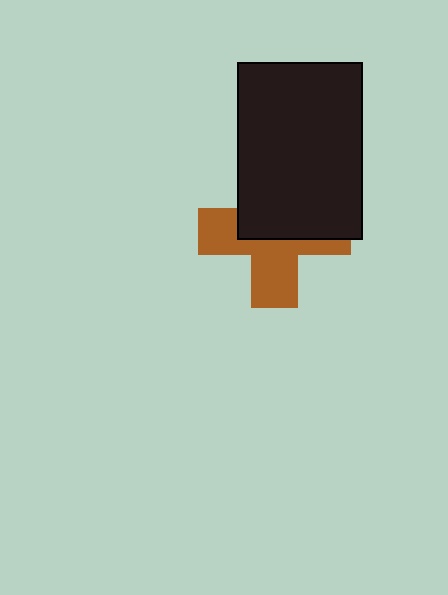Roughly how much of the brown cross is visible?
About half of it is visible (roughly 50%).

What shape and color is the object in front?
The object in front is a black rectangle.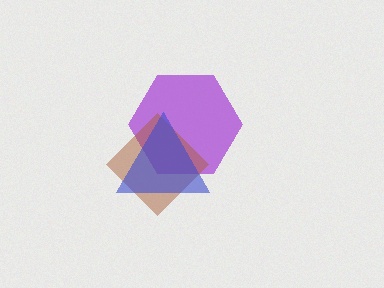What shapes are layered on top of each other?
The layered shapes are: a purple hexagon, a brown diamond, a blue triangle.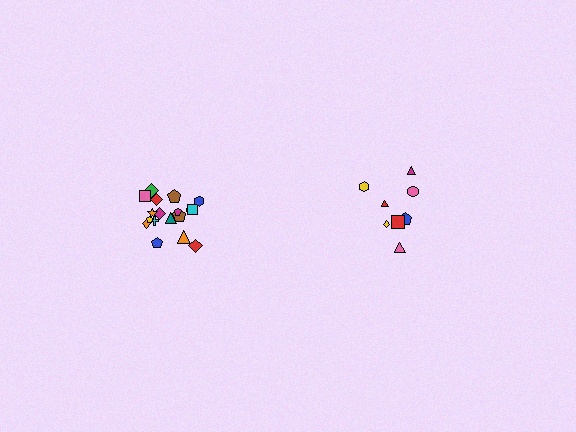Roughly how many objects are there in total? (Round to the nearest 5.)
Roughly 25 objects in total.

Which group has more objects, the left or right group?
The left group.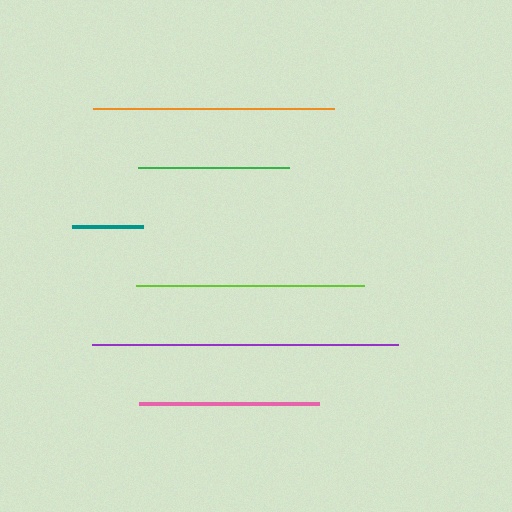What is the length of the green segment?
The green segment is approximately 151 pixels long.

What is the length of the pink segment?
The pink segment is approximately 180 pixels long.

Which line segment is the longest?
The purple line is the longest at approximately 306 pixels.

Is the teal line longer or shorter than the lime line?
The lime line is longer than the teal line.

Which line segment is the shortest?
The teal line is the shortest at approximately 71 pixels.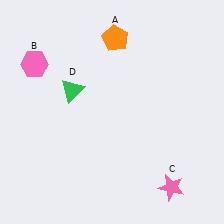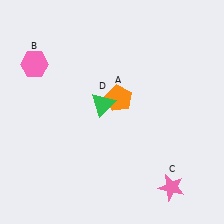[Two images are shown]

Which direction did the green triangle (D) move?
The green triangle (D) moved right.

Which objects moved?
The objects that moved are: the orange pentagon (A), the green triangle (D).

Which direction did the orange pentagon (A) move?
The orange pentagon (A) moved down.